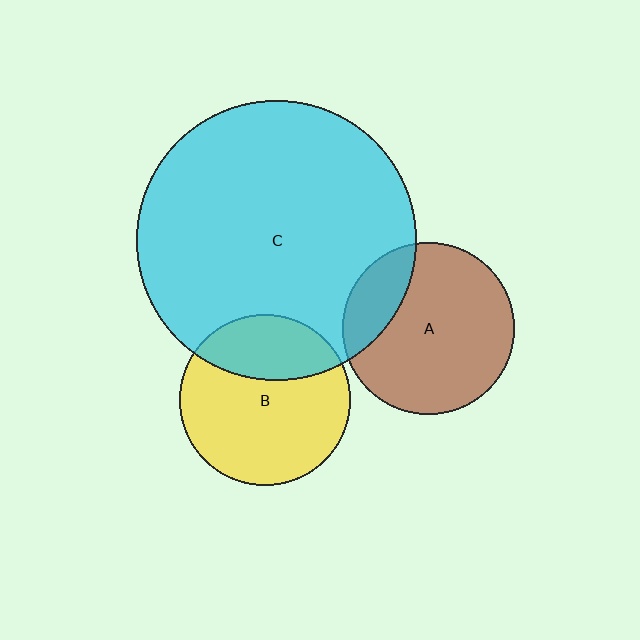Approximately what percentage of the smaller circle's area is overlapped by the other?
Approximately 30%.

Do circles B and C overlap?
Yes.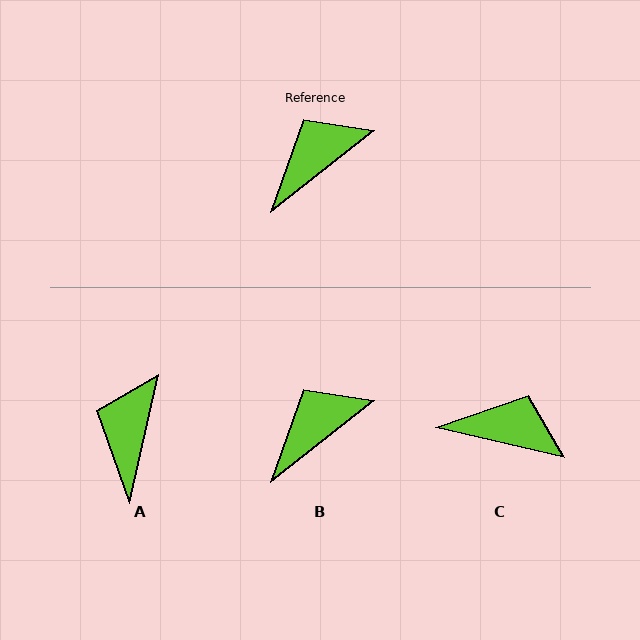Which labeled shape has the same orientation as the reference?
B.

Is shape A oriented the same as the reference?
No, it is off by about 39 degrees.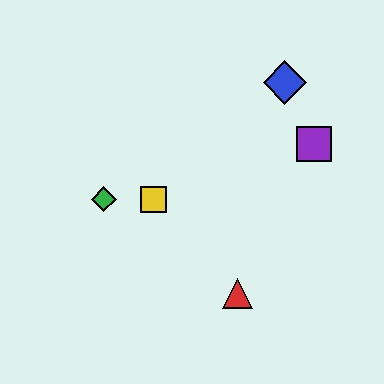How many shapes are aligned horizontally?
2 shapes (the green diamond, the yellow square) are aligned horizontally.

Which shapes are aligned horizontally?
The green diamond, the yellow square are aligned horizontally.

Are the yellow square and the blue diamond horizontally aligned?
No, the yellow square is at y≈199 and the blue diamond is at y≈82.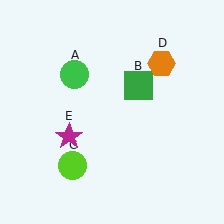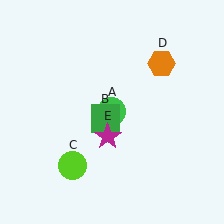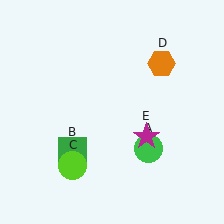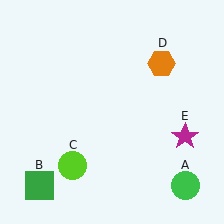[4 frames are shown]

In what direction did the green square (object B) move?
The green square (object B) moved down and to the left.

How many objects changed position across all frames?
3 objects changed position: green circle (object A), green square (object B), magenta star (object E).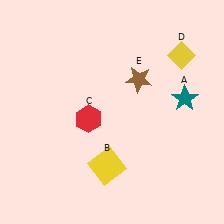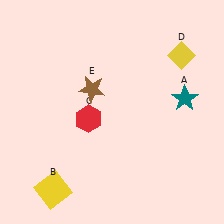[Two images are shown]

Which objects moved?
The objects that moved are: the yellow square (B), the brown star (E).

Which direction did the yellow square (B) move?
The yellow square (B) moved left.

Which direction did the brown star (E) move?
The brown star (E) moved left.